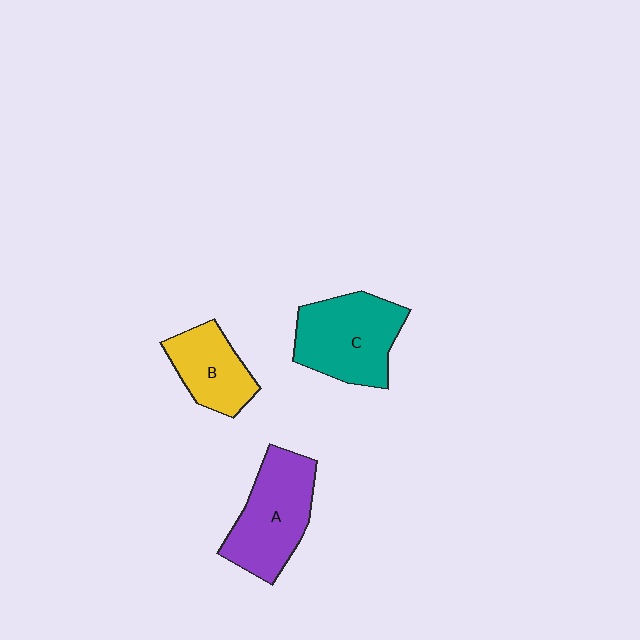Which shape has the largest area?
Shape C (teal).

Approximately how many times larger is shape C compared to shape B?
Approximately 1.5 times.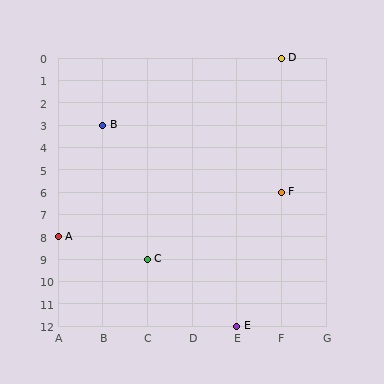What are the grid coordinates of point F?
Point F is at grid coordinates (F, 6).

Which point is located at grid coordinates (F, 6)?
Point F is at (F, 6).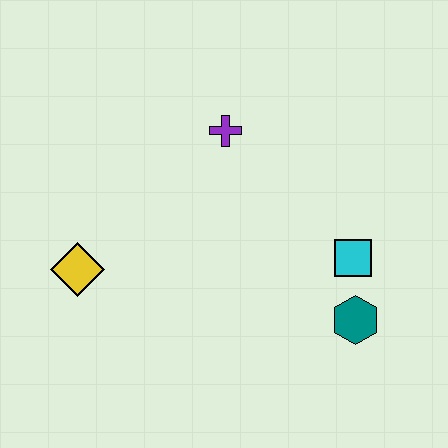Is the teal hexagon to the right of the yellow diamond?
Yes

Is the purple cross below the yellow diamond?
No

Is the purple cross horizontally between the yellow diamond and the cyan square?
Yes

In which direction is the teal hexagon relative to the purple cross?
The teal hexagon is below the purple cross.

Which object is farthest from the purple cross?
The teal hexagon is farthest from the purple cross.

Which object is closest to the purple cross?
The cyan square is closest to the purple cross.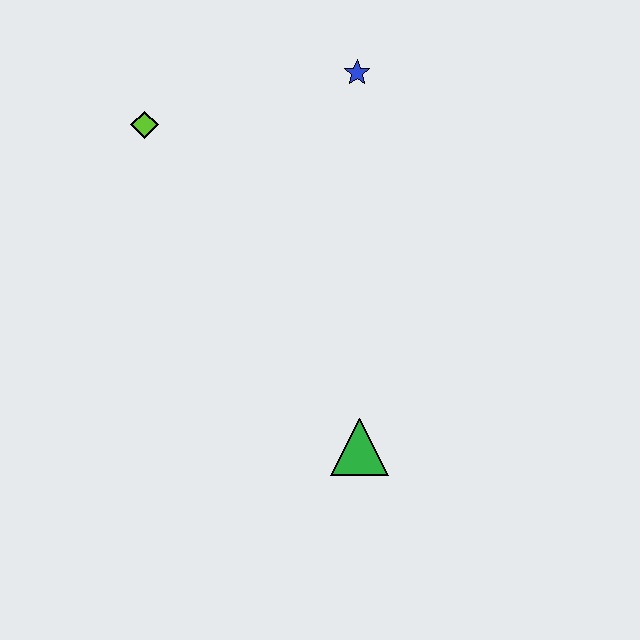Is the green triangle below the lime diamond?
Yes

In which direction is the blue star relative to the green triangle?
The blue star is above the green triangle.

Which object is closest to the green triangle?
The blue star is closest to the green triangle.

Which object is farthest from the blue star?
The green triangle is farthest from the blue star.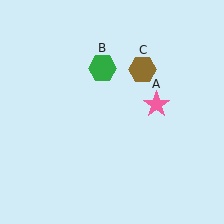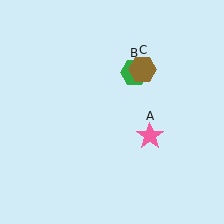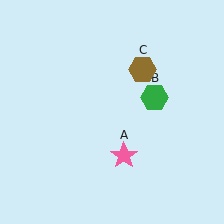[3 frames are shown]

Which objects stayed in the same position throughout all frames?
Brown hexagon (object C) remained stationary.